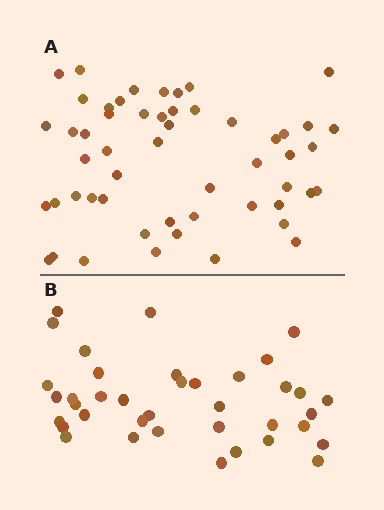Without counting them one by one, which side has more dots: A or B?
Region A (the top region) has more dots.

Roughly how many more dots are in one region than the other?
Region A has approximately 15 more dots than region B.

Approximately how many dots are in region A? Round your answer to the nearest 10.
About 50 dots. (The exact count is 53, which rounds to 50.)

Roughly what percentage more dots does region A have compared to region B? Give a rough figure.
About 40% more.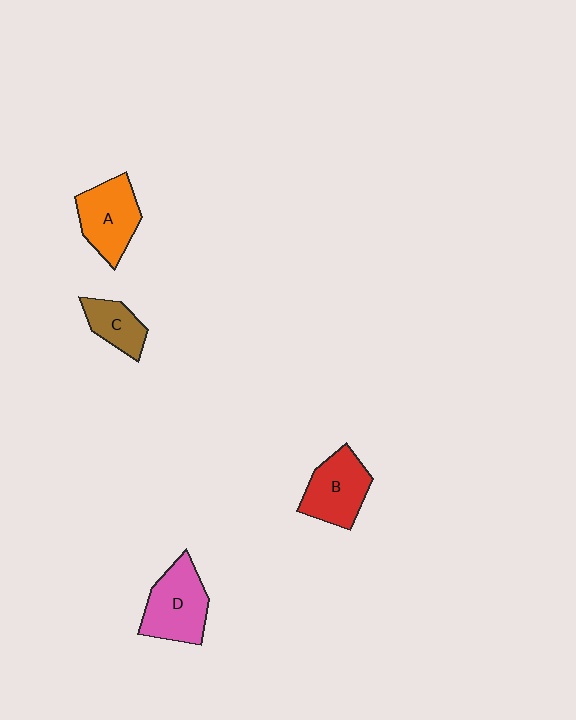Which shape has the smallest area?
Shape C (brown).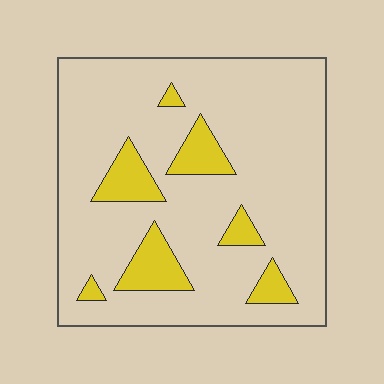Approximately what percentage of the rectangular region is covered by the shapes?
Approximately 15%.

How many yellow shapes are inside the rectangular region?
7.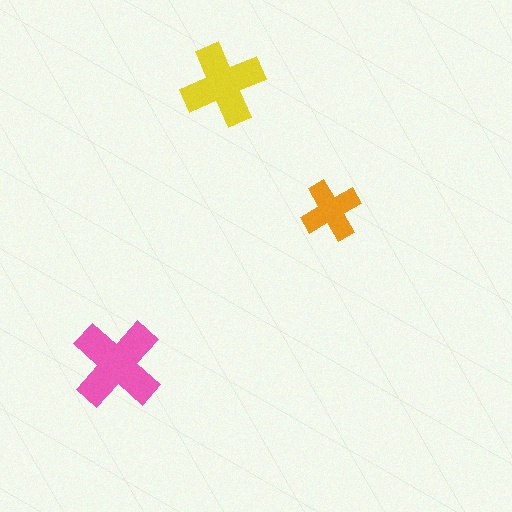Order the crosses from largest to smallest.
the pink one, the yellow one, the orange one.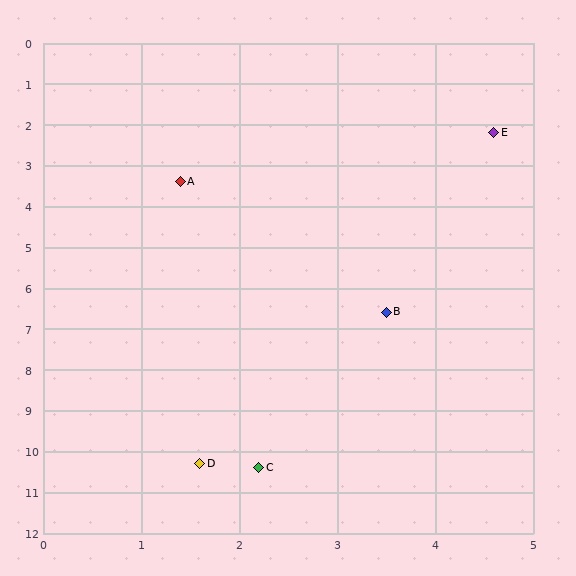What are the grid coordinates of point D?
Point D is at approximately (1.6, 10.3).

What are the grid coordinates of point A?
Point A is at approximately (1.4, 3.4).